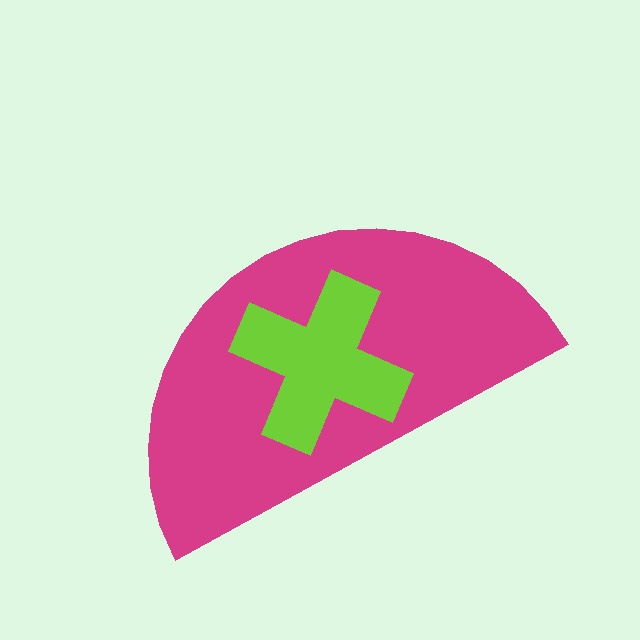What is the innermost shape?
The lime cross.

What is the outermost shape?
The magenta semicircle.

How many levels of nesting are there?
2.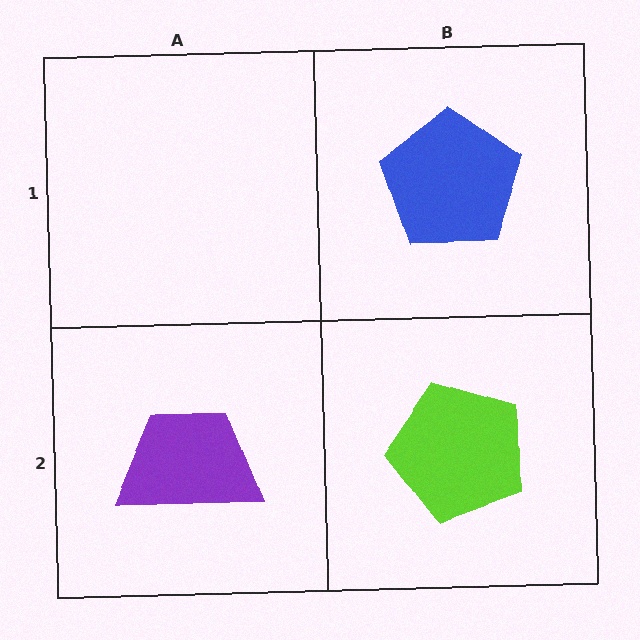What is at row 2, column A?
A purple trapezoid.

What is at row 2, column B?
A lime pentagon.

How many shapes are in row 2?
2 shapes.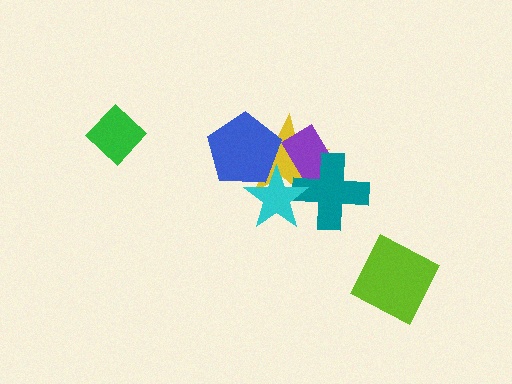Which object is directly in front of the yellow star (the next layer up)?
The blue pentagon is directly in front of the yellow star.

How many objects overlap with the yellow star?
4 objects overlap with the yellow star.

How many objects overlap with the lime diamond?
0 objects overlap with the lime diamond.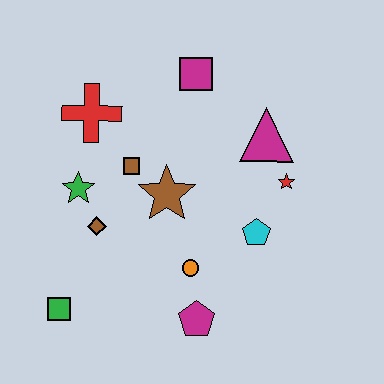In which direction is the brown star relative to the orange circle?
The brown star is above the orange circle.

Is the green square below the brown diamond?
Yes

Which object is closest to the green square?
The brown diamond is closest to the green square.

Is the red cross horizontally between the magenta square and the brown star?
No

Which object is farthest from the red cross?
The magenta pentagon is farthest from the red cross.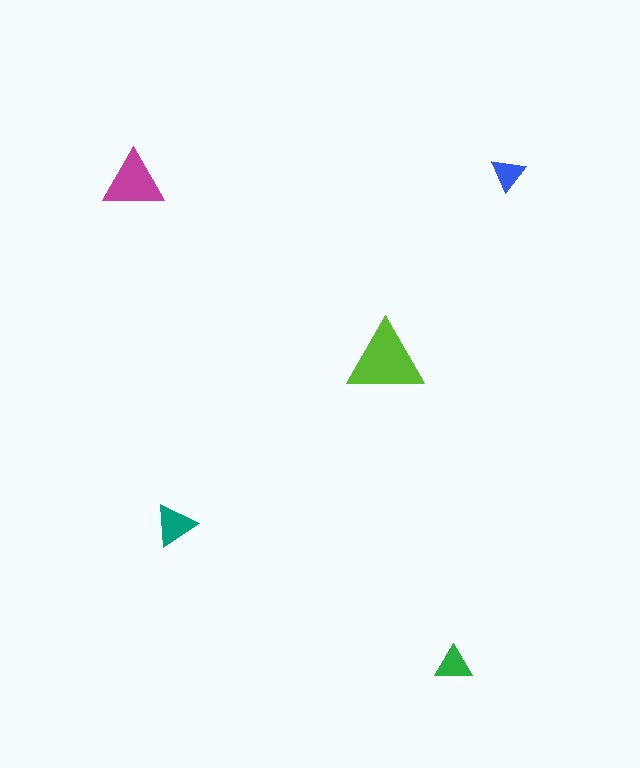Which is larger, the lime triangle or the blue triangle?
The lime one.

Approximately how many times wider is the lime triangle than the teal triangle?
About 2 times wider.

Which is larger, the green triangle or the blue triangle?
The green one.